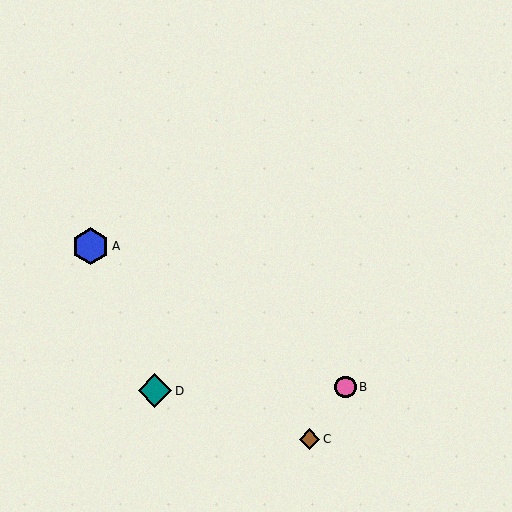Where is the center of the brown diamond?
The center of the brown diamond is at (310, 439).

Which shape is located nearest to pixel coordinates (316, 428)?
The brown diamond (labeled C) at (310, 439) is nearest to that location.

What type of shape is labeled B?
Shape B is a pink circle.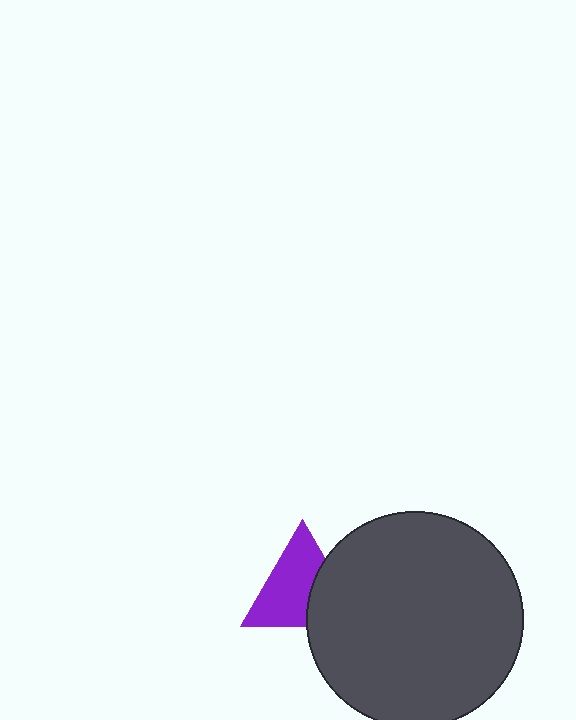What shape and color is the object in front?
The object in front is a dark gray circle.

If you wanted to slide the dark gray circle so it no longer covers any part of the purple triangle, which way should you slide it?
Slide it right — that is the most direct way to separate the two shapes.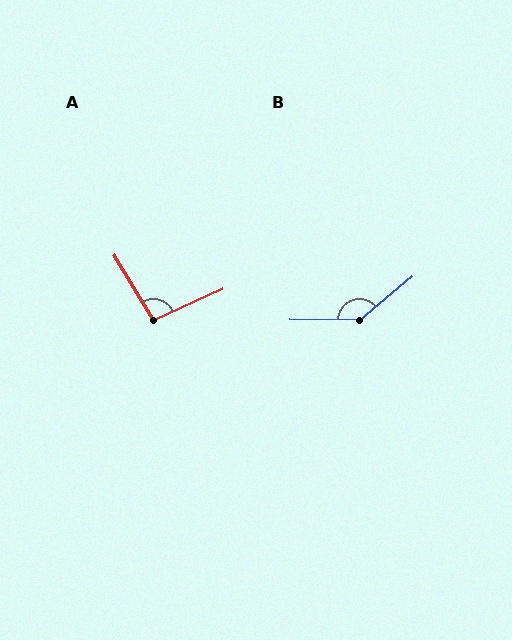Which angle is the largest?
B, at approximately 140 degrees.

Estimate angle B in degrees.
Approximately 140 degrees.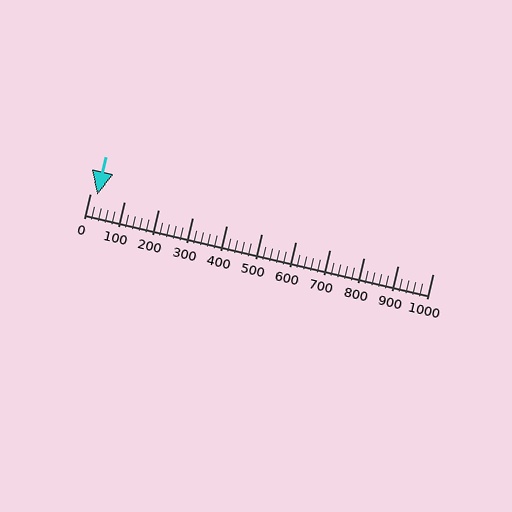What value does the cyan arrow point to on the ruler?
The cyan arrow points to approximately 22.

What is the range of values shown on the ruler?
The ruler shows values from 0 to 1000.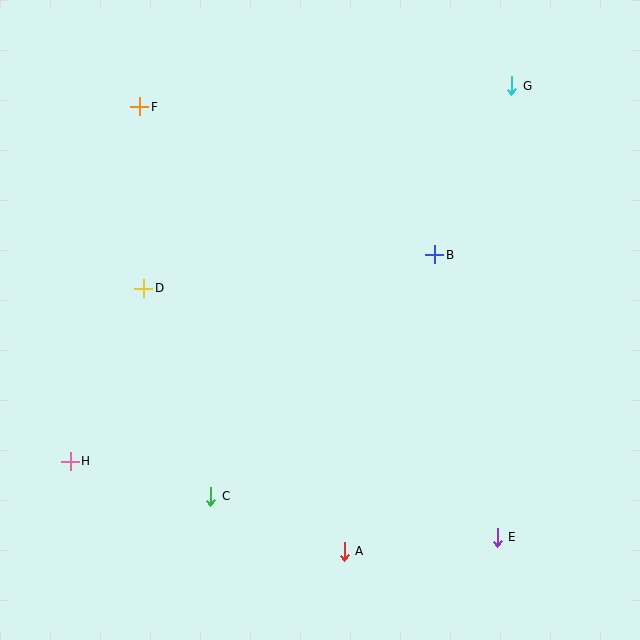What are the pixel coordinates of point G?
Point G is at (512, 86).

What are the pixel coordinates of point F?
Point F is at (140, 107).